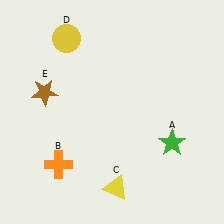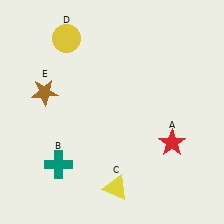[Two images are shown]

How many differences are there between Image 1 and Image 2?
There are 2 differences between the two images.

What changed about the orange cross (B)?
In Image 1, B is orange. In Image 2, it changed to teal.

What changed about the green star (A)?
In Image 1, A is green. In Image 2, it changed to red.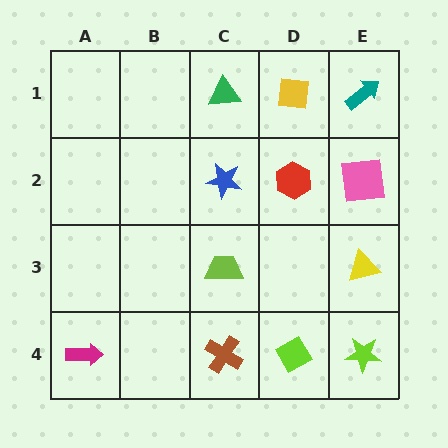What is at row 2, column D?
A red hexagon.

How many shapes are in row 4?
4 shapes.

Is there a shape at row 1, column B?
No, that cell is empty.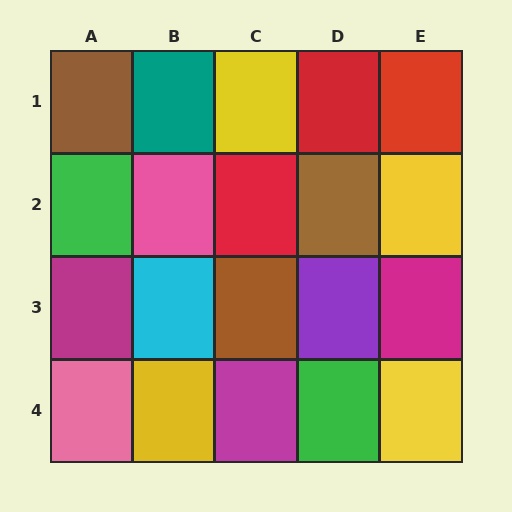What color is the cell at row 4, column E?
Yellow.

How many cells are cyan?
1 cell is cyan.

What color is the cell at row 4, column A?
Pink.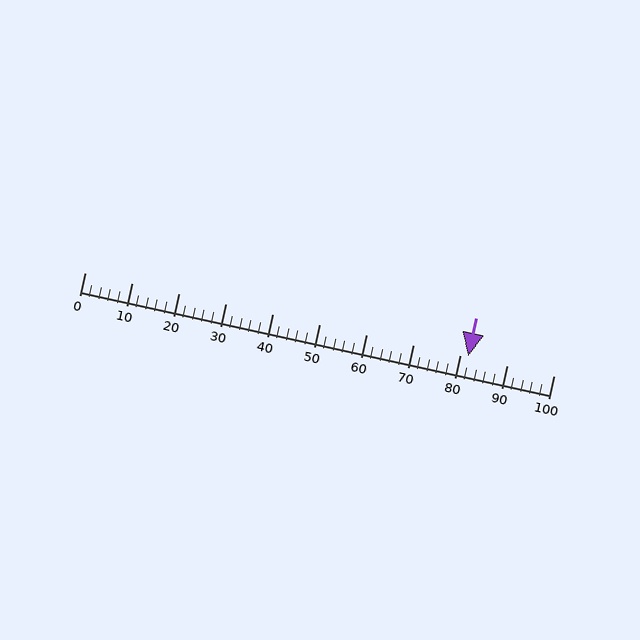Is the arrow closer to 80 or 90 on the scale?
The arrow is closer to 80.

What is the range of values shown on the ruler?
The ruler shows values from 0 to 100.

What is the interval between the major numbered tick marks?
The major tick marks are spaced 10 units apart.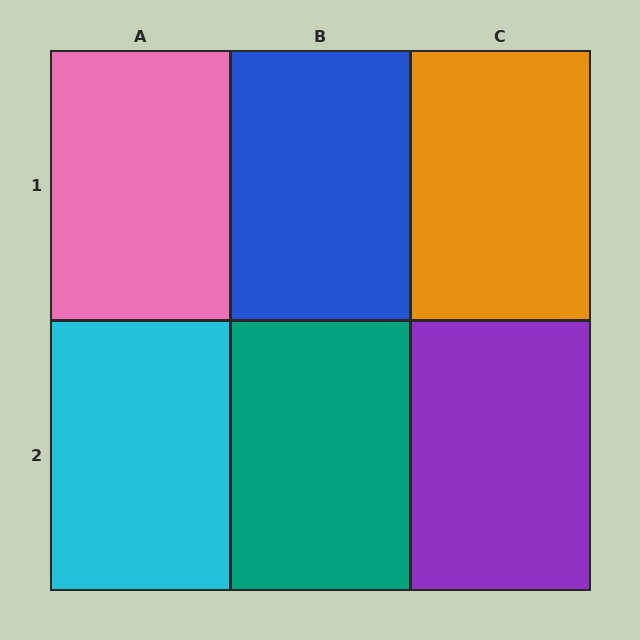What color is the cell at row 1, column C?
Orange.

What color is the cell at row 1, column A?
Pink.